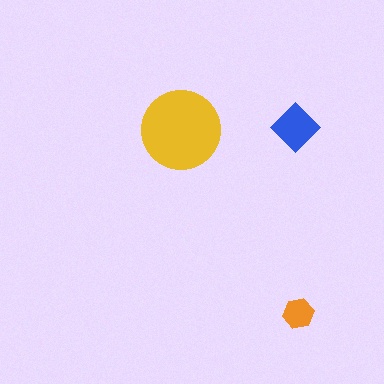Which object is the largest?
The yellow circle.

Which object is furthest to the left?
The yellow circle is leftmost.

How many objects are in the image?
There are 3 objects in the image.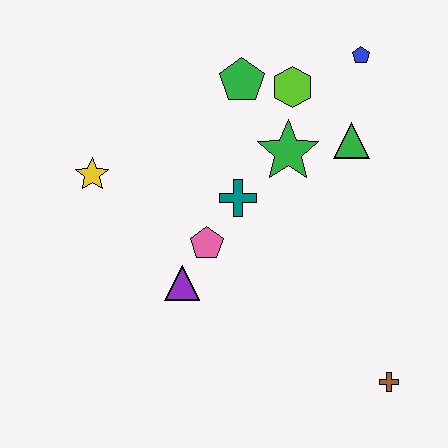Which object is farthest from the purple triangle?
The blue pentagon is farthest from the purple triangle.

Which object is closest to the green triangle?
The green star is closest to the green triangle.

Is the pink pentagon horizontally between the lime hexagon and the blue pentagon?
No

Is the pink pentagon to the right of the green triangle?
No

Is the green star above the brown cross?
Yes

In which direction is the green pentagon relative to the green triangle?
The green pentagon is to the left of the green triangle.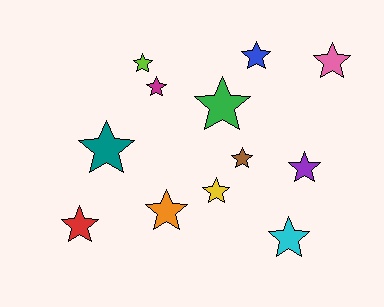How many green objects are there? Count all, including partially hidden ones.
There is 1 green object.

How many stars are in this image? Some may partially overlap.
There are 12 stars.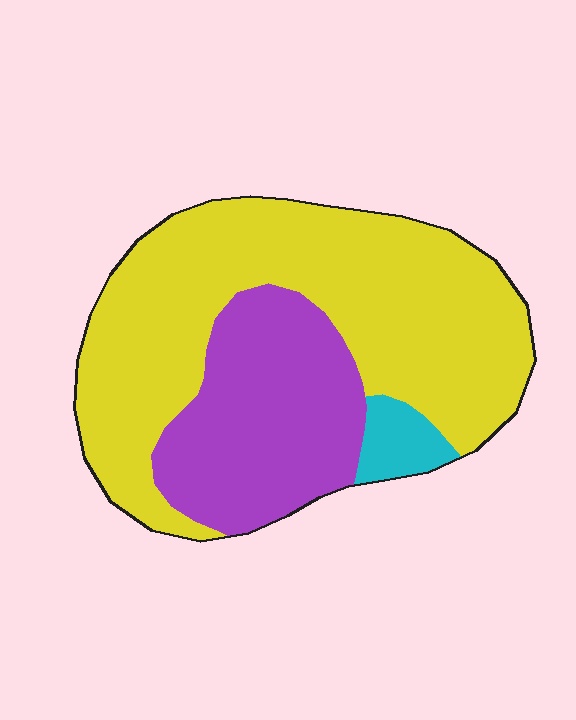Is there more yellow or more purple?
Yellow.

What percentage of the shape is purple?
Purple covers 31% of the shape.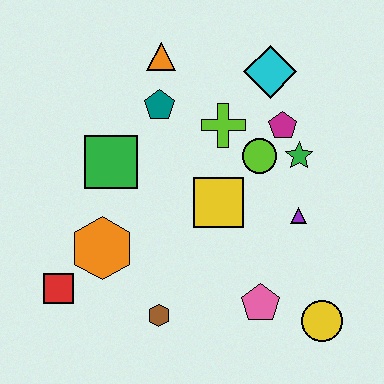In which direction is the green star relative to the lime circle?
The green star is to the right of the lime circle.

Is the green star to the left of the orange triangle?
No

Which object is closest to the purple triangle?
The green star is closest to the purple triangle.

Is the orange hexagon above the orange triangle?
No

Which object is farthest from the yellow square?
The red square is farthest from the yellow square.